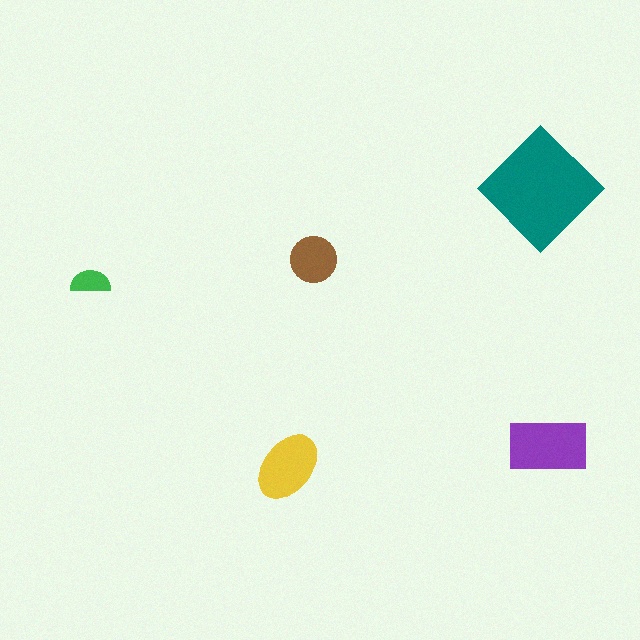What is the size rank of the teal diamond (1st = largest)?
1st.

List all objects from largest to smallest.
The teal diamond, the purple rectangle, the yellow ellipse, the brown circle, the green semicircle.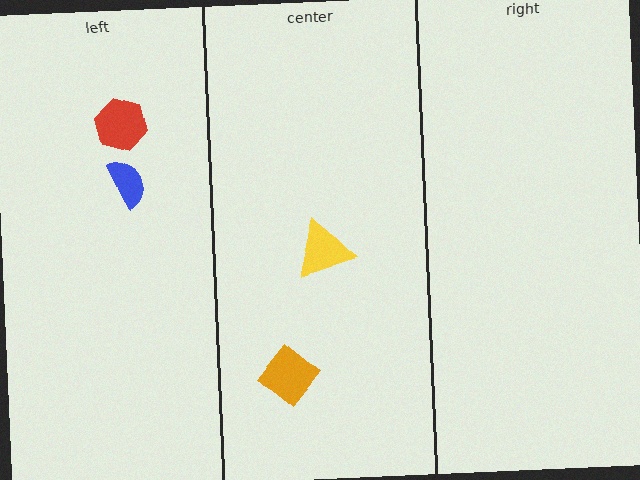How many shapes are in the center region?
2.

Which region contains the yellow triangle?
The center region.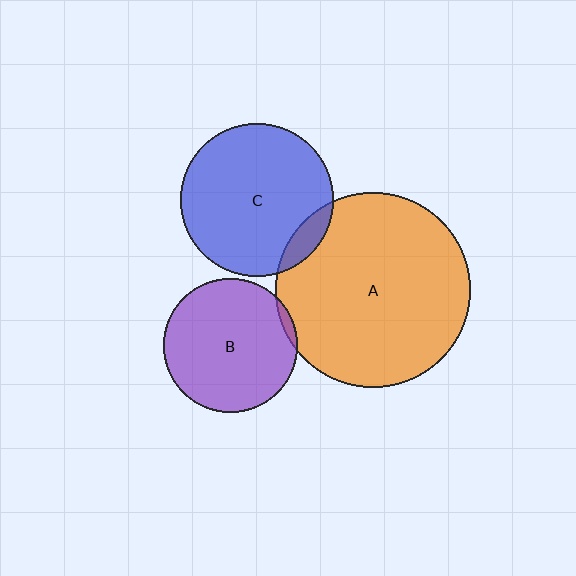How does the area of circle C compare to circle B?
Approximately 1.3 times.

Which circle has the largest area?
Circle A (orange).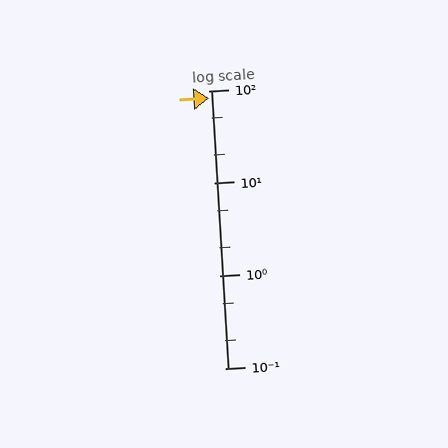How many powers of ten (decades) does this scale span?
The scale spans 3 decades, from 0.1 to 100.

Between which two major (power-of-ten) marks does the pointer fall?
The pointer is between 10 and 100.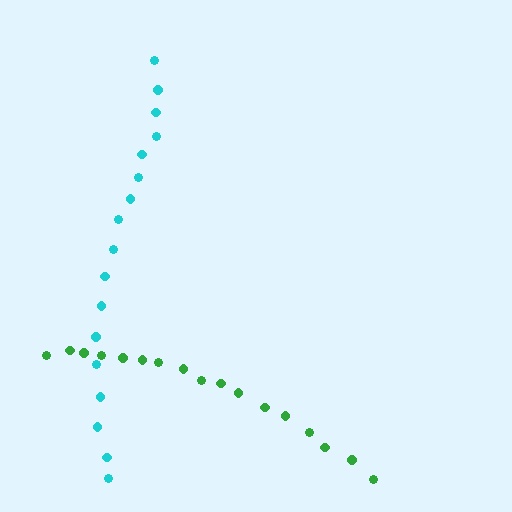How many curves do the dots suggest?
There are 2 distinct paths.